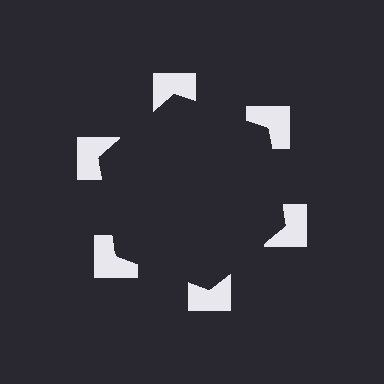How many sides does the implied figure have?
6 sides.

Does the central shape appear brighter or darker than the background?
It typically appears slightly darker than the background, even though no actual brightness change is drawn.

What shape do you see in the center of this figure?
An illusory hexagon — its edges are inferred from the aligned wedge cuts in the notched squares, not physically drawn.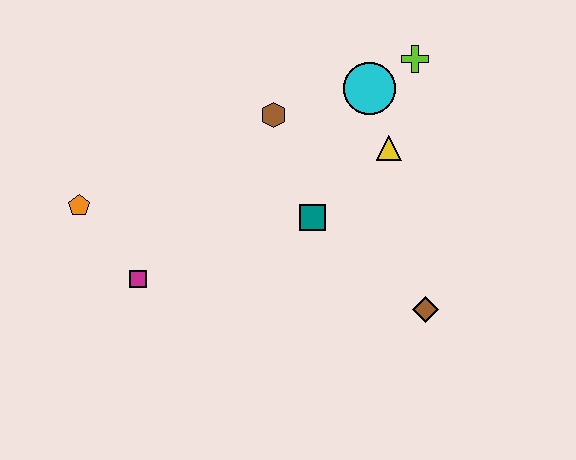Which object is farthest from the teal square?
The orange pentagon is farthest from the teal square.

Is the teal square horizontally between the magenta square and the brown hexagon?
No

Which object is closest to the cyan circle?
The lime cross is closest to the cyan circle.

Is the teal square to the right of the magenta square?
Yes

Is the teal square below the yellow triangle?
Yes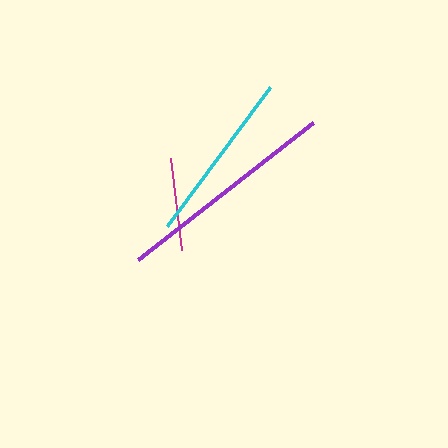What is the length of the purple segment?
The purple segment is approximately 222 pixels long.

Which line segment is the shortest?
The magenta line is the shortest at approximately 93 pixels.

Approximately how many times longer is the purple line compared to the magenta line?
The purple line is approximately 2.4 times the length of the magenta line.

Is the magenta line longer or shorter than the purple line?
The purple line is longer than the magenta line.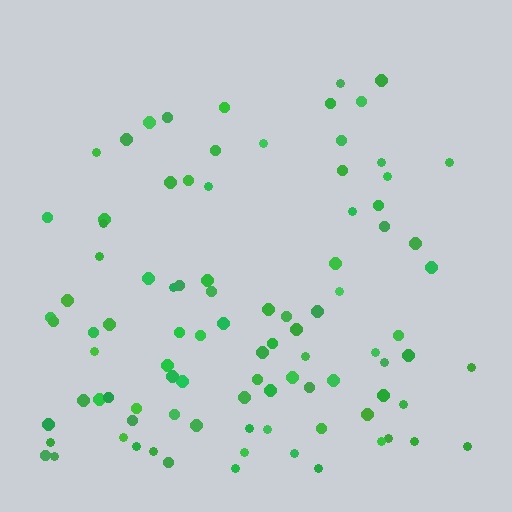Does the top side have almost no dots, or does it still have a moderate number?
Still a moderate number, just noticeably fewer than the bottom.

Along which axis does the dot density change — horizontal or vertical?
Vertical.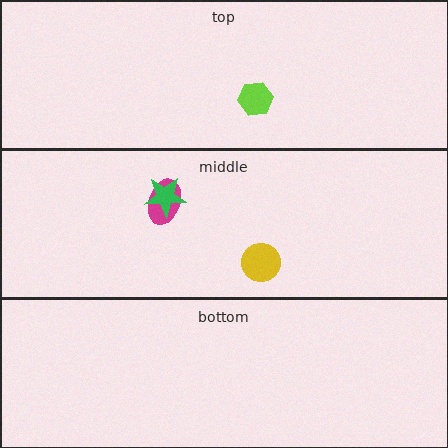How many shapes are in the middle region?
3.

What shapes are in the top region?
The lime hexagon.